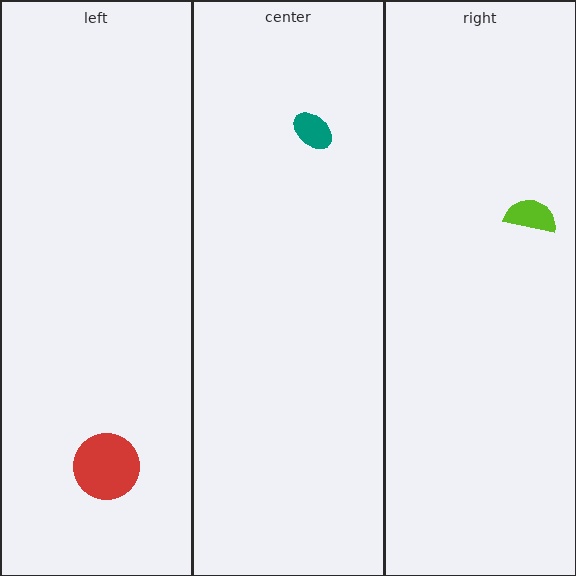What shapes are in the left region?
The red circle.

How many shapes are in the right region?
1.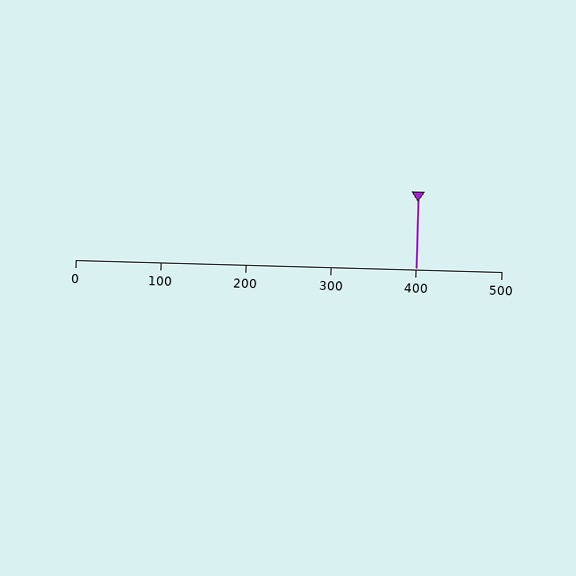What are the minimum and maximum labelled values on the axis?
The axis runs from 0 to 500.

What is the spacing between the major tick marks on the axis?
The major ticks are spaced 100 apart.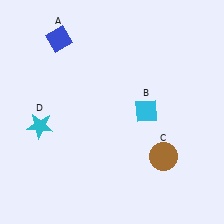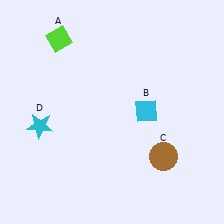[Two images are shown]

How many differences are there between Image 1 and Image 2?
There is 1 difference between the two images.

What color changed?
The diamond (A) changed from blue in Image 1 to lime in Image 2.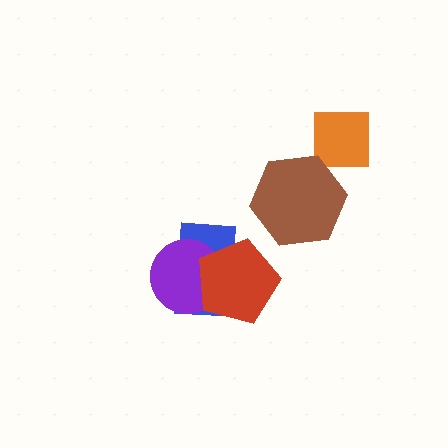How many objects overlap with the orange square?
0 objects overlap with the orange square.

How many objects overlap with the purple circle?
2 objects overlap with the purple circle.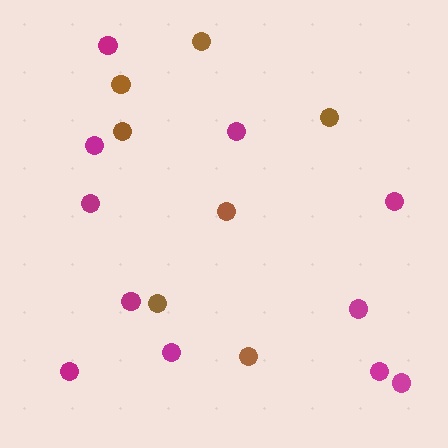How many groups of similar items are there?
There are 2 groups: one group of magenta circles (11) and one group of brown circles (7).